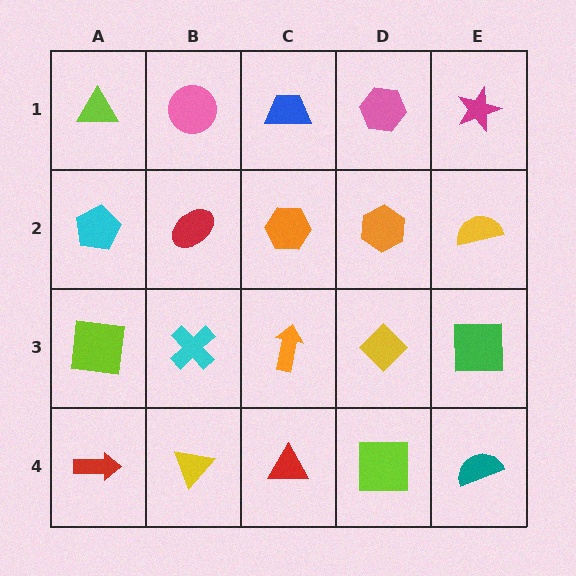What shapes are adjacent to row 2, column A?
A lime triangle (row 1, column A), a lime square (row 3, column A), a red ellipse (row 2, column B).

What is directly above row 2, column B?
A pink circle.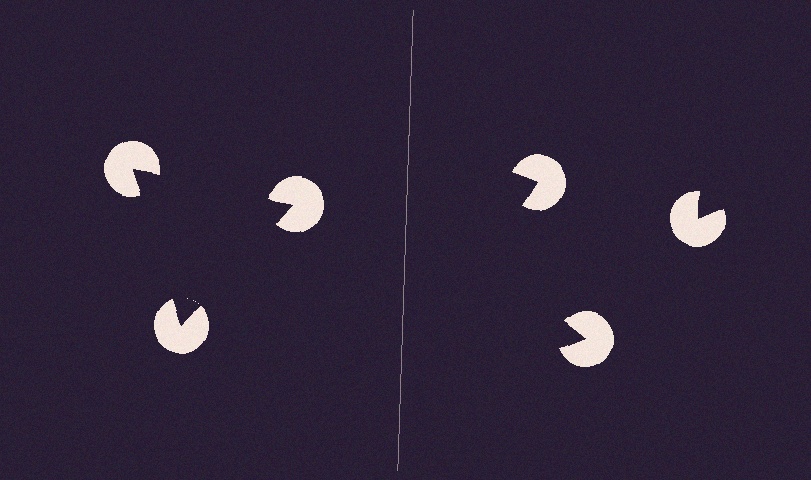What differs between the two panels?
The pac-man discs are positioned identically on both sides; only the wedge orientations differ. On the left they align to a triangle; on the right they are misaligned.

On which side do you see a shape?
An illusory triangle appears on the left side. On the right side the wedge cuts are rotated, so no coherent shape forms.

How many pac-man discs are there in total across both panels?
6 — 3 on each side.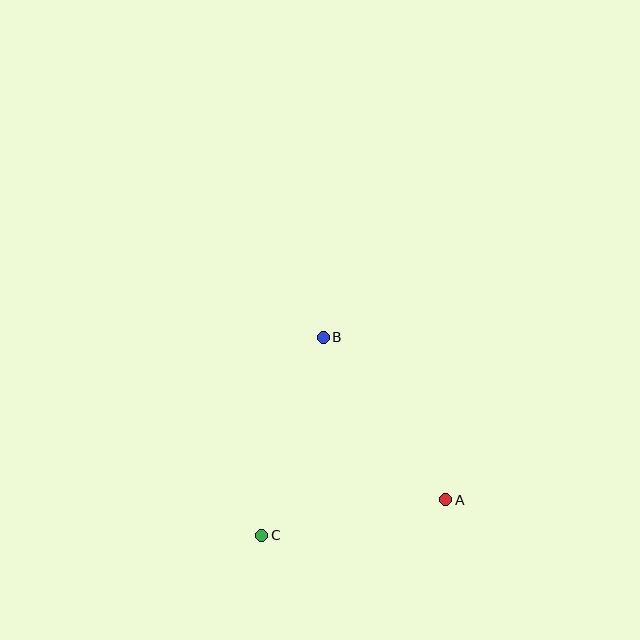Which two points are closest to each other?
Points A and C are closest to each other.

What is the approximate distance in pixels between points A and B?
The distance between A and B is approximately 203 pixels.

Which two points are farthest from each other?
Points B and C are farthest from each other.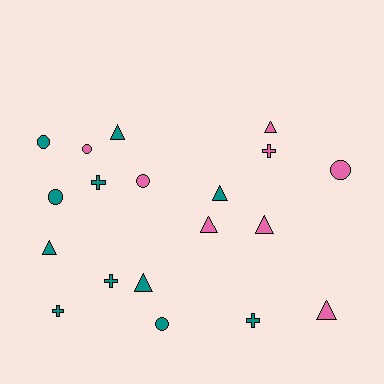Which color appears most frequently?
Teal, with 11 objects.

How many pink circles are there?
There are 3 pink circles.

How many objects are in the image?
There are 19 objects.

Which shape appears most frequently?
Triangle, with 8 objects.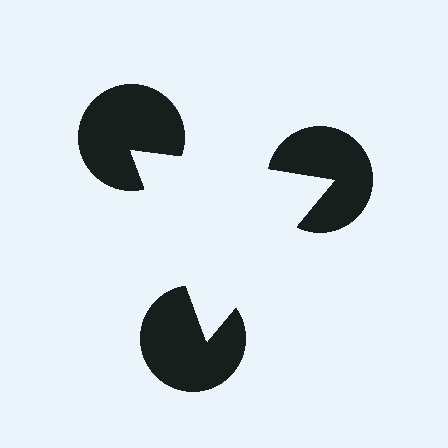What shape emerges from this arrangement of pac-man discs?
An illusory triangle — its edges are inferred from the aligned wedge cuts in the pac-man discs, not physically drawn.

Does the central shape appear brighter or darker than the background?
It typically appears slightly brighter than the background, even though no actual brightness change is drawn.